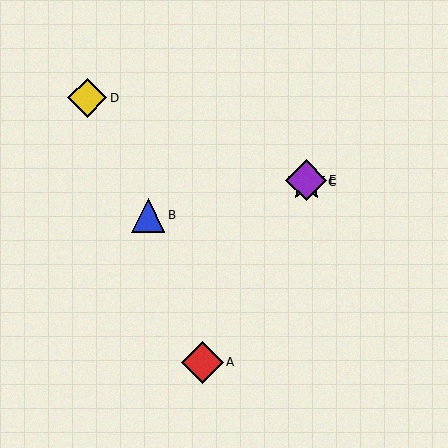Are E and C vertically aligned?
Yes, both are at x≈306.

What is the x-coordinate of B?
Object B is at x≈148.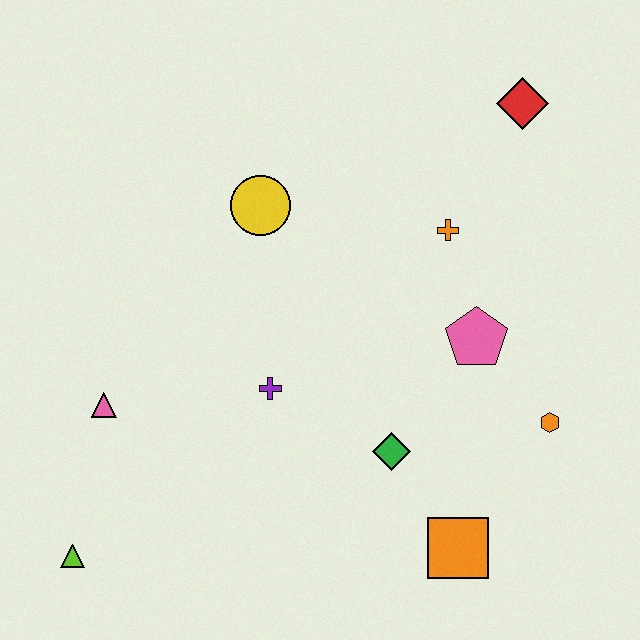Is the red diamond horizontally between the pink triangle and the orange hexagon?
Yes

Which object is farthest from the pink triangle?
The red diamond is farthest from the pink triangle.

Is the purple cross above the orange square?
Yes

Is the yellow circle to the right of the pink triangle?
Yes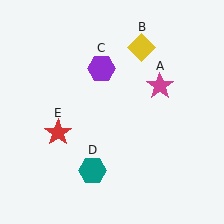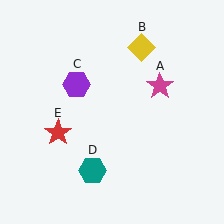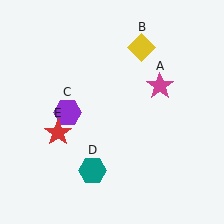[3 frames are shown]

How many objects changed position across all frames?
1 object changed position: purple hexagon (object C).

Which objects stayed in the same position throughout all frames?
Magenta star (object A) and yellow diamond (object B) and teal hexagon (object D) and red star (object E) remained stationary.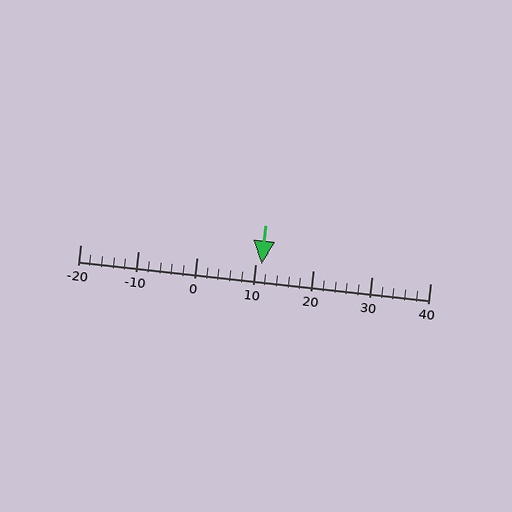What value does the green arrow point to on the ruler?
The green arrow points to approximately 11.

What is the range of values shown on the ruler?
The ruler shows values from -20 to 40.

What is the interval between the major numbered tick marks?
The major tick marks are spaced 10 units apart.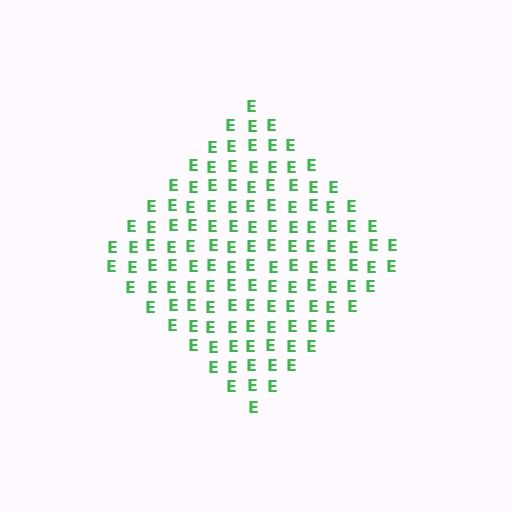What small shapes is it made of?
It is made of small letter E's.